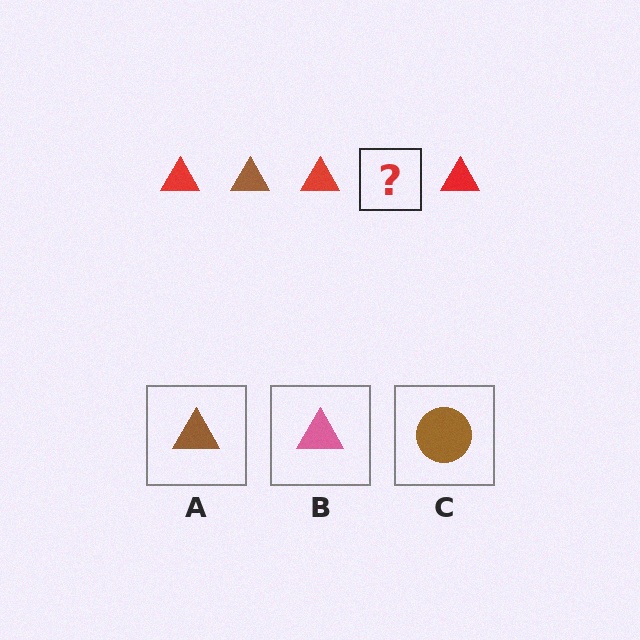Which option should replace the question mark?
Option A.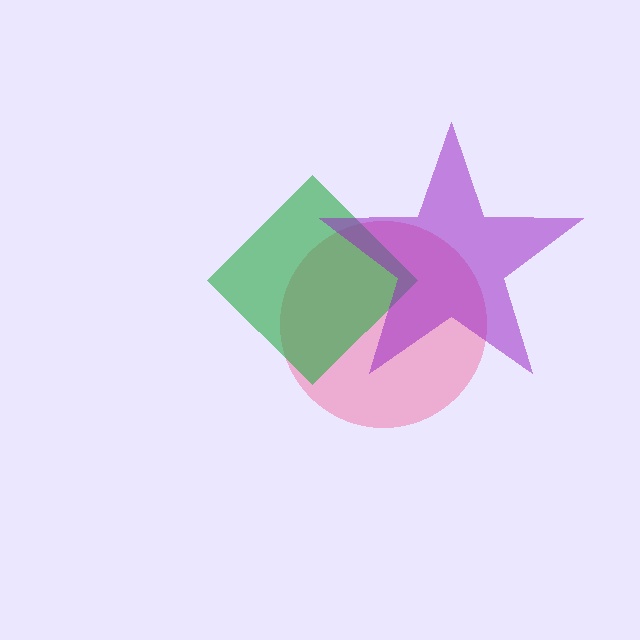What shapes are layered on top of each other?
The layered shapes are: a pink circle, a green diamond, a purple star.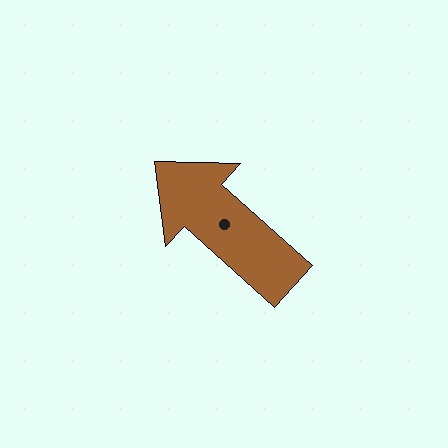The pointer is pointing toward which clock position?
Roughly 10 o'clock.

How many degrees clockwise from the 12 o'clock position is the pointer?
Approximately 312 degrees.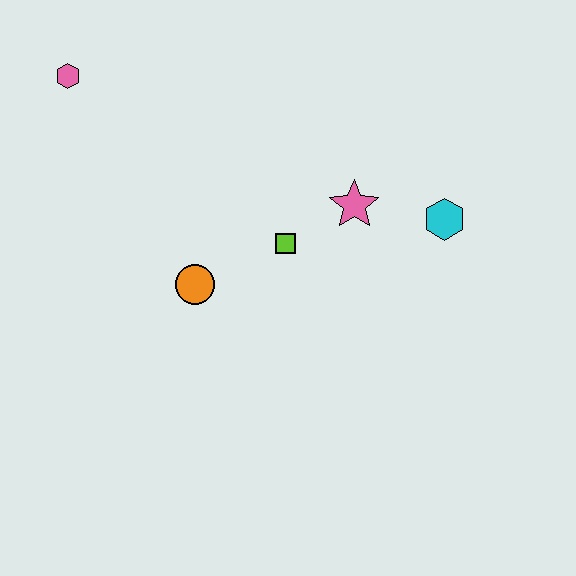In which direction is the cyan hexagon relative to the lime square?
The cyan hexagon is to the right of the lime square.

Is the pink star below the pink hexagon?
Yes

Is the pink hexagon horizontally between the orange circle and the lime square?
No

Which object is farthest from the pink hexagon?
The cyan hexagon is farthest from the pink hexagon.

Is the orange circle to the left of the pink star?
Yes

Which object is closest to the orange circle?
The lime square is closest to the orange circle.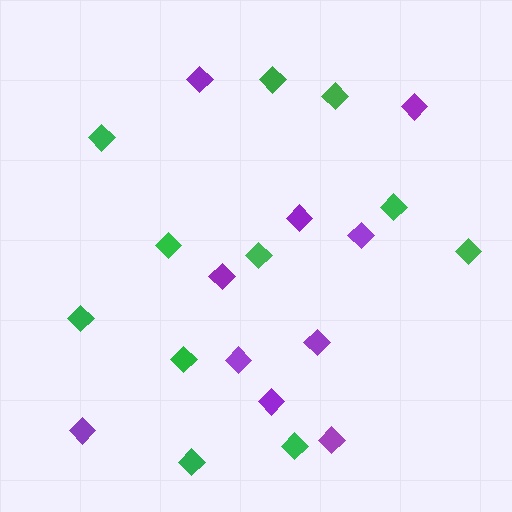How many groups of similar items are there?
There are 2 groups: one group of green diamonds (11) and one group of purple diamonds (10).